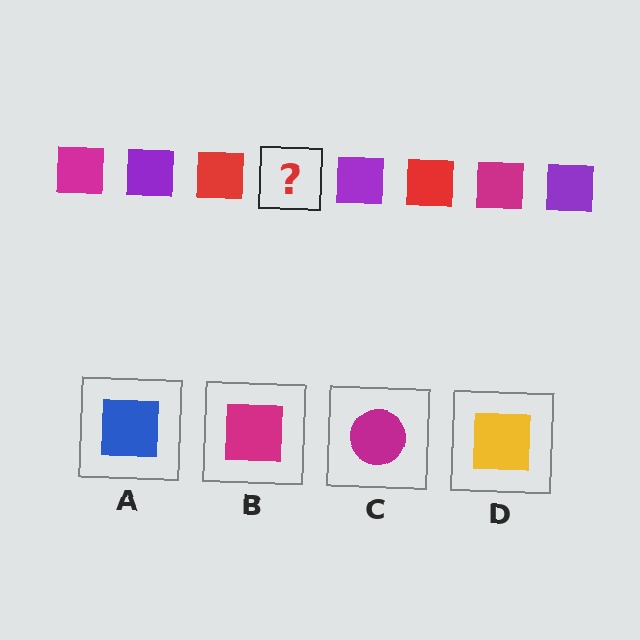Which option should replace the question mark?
Option B.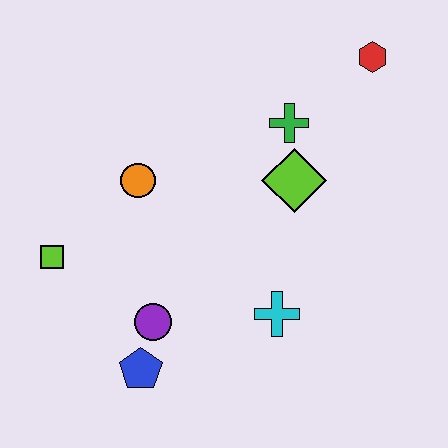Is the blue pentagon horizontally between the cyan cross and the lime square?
Yes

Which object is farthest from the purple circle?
The red hexagon is farthest from the purple circle.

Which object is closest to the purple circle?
The blue pentagon is closest to the purple circle.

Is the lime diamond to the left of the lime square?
No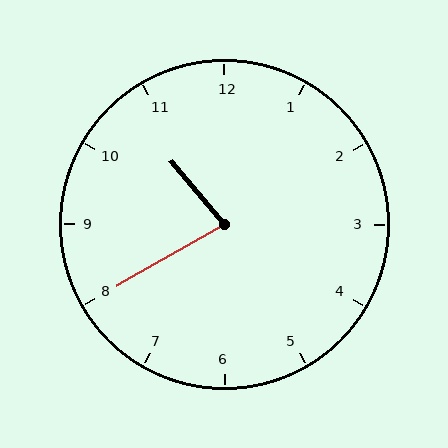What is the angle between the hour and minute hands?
Approximately 80 degrees.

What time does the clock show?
10:40.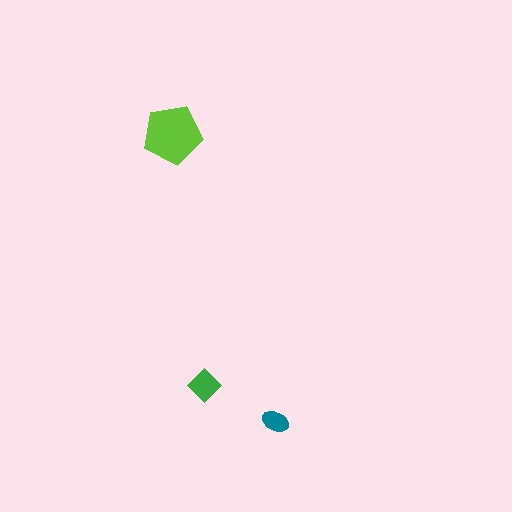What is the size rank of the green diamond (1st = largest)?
2nd.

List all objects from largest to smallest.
The lime pentagon, the green diamond, the teal ellipse.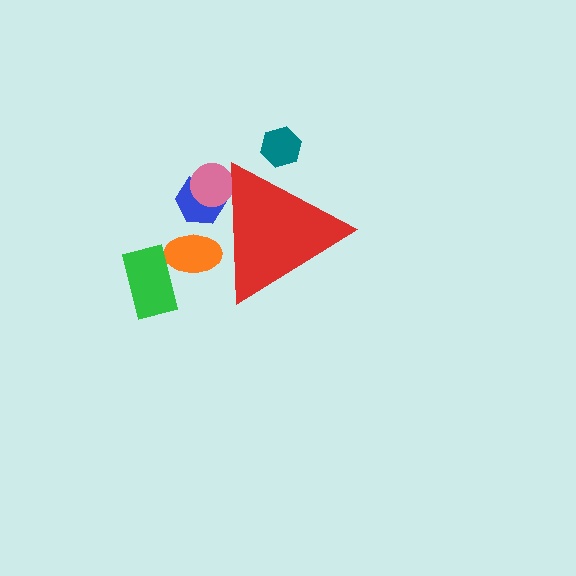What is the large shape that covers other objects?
A red triangle.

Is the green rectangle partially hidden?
No, the green rectangle is fully visible.